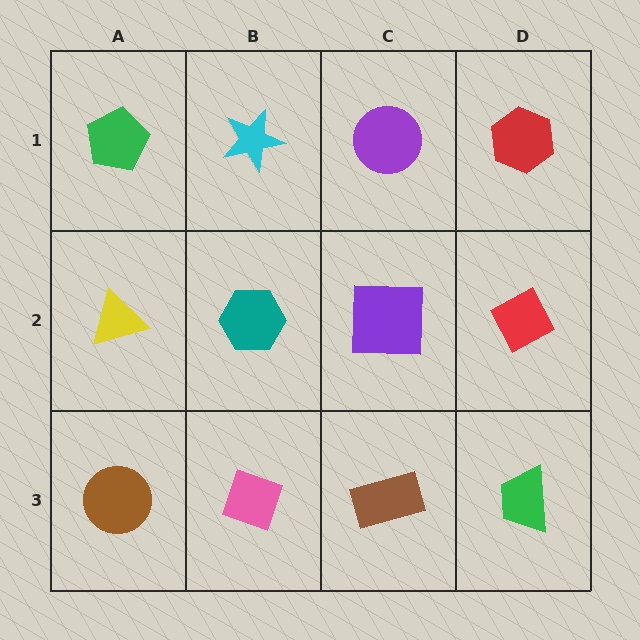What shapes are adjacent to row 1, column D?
A red diamond (row 2, column D), a purple circle (row 1, column C).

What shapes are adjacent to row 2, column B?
A cyan star (row 1, column B), a pink diamond (row 3, column B), a yellow triangle (row 2, column A), a purple square (row 2, column C).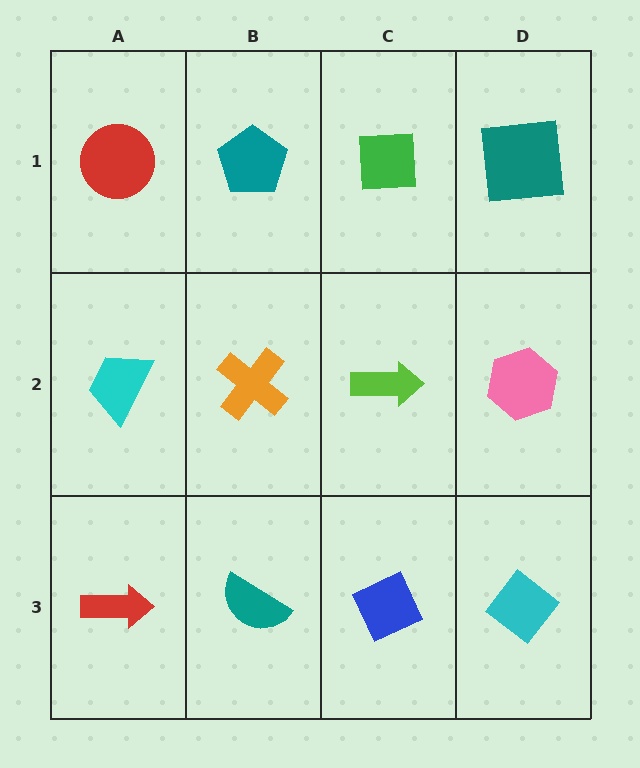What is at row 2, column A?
A cyan trapezoid.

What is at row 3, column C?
A blue diamond.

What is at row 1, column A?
A red circle.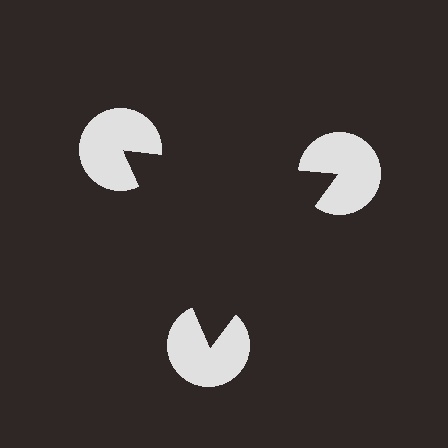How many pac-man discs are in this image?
There are 3 — one at each vertex of the illusory triangle.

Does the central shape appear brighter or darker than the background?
It typically appears slightly darker than the background, even though no actual brightness change is drawn.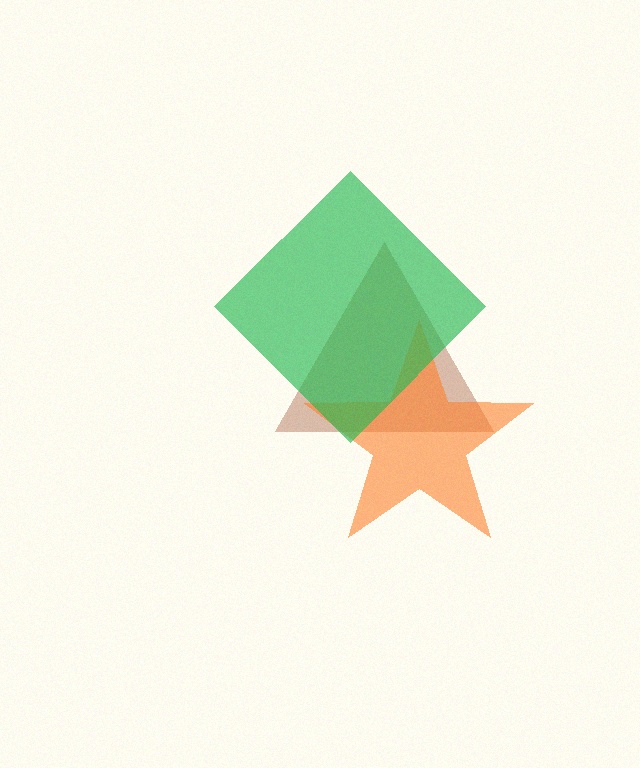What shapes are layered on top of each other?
The layered shapes are: a brown triangle, an orange star, a green diamond.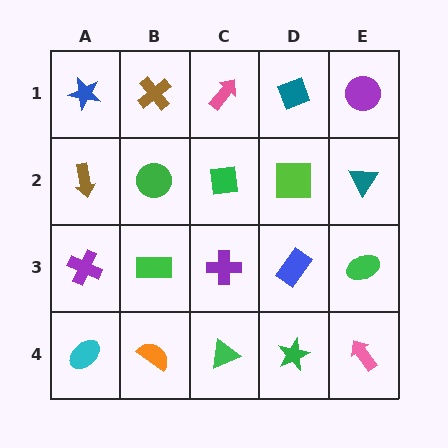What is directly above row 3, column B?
A green circle.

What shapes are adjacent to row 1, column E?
A teal triangle (row 2, column E), a teal diamond (row 1, column D).